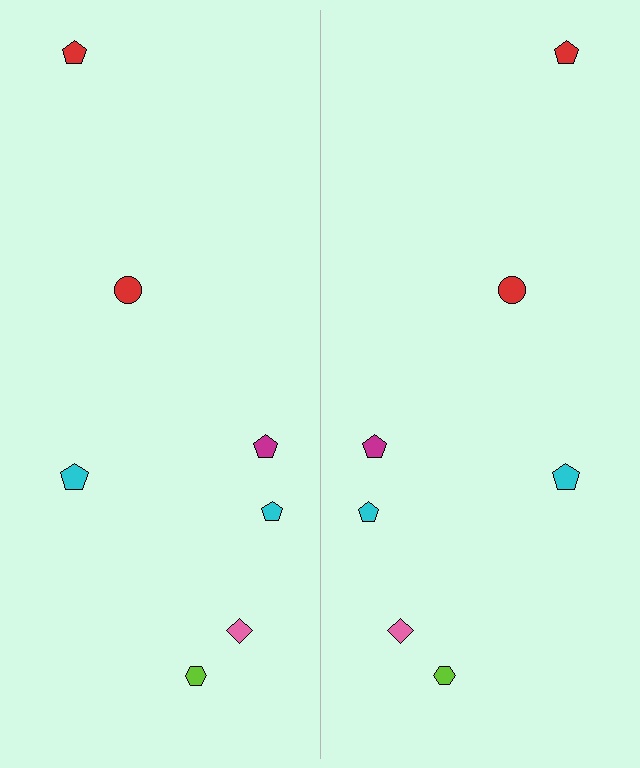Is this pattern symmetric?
Yes, this pattern has bilateral (reflection) symmetry.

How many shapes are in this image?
There are 14 shapes in this image.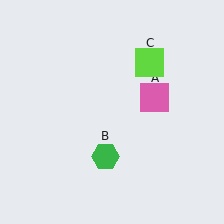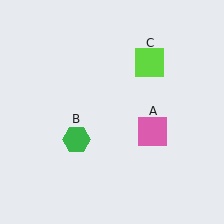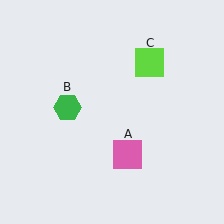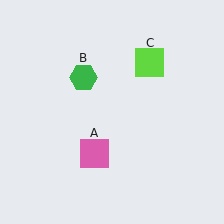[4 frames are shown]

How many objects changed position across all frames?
2 objects changed position: pink square (object A), green hexagon (object B).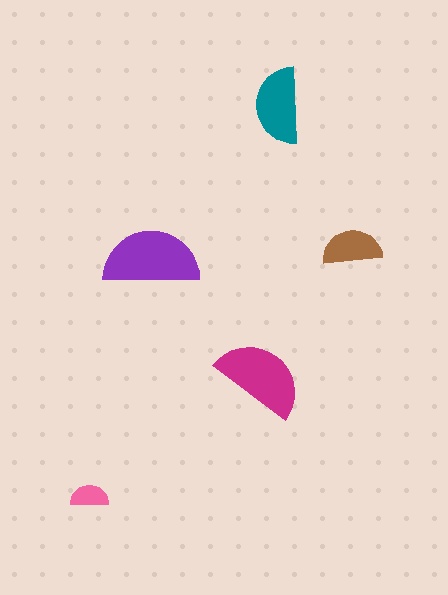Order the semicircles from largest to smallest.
the purple one, the magenta one, the teal one, the brown one, the pink one.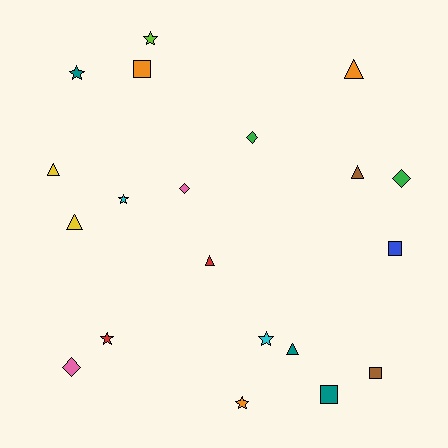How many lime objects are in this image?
There is 1 lime object.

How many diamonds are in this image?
There are 4 diamonds.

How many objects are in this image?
There are 20 objects.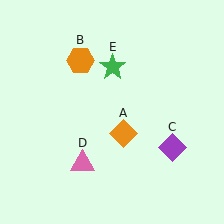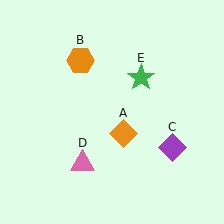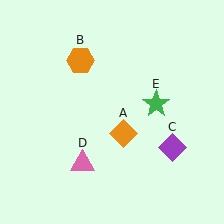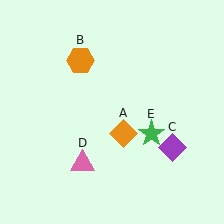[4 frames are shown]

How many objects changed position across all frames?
1 object changed position: green star (object E).